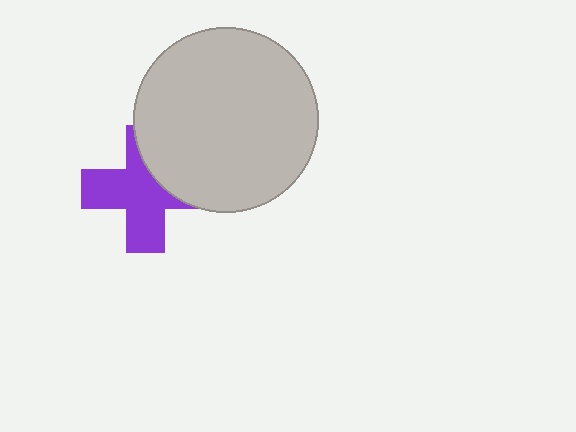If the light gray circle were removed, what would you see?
You would see the complete purple cross.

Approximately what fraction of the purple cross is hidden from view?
Roughly 34% of the purple cross is hidden behind the light gray circle.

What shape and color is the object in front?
The object in front is a light gray circle.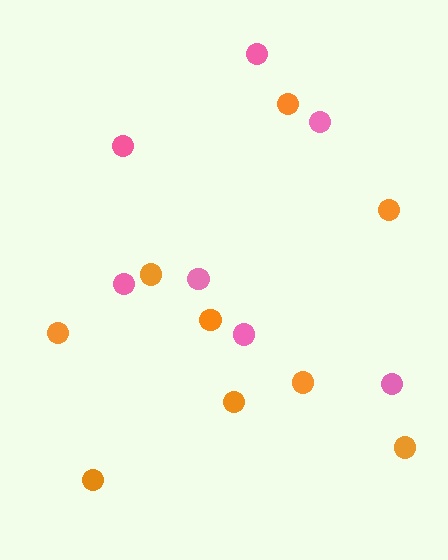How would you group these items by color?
There are 2 groups: one group of orange circles (9) and one group of pink circles (7).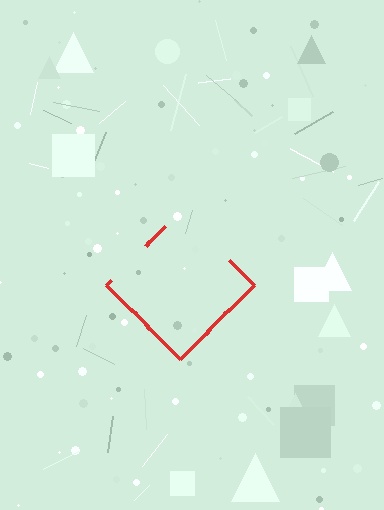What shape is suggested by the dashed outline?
The dashed outline suggests a diamond.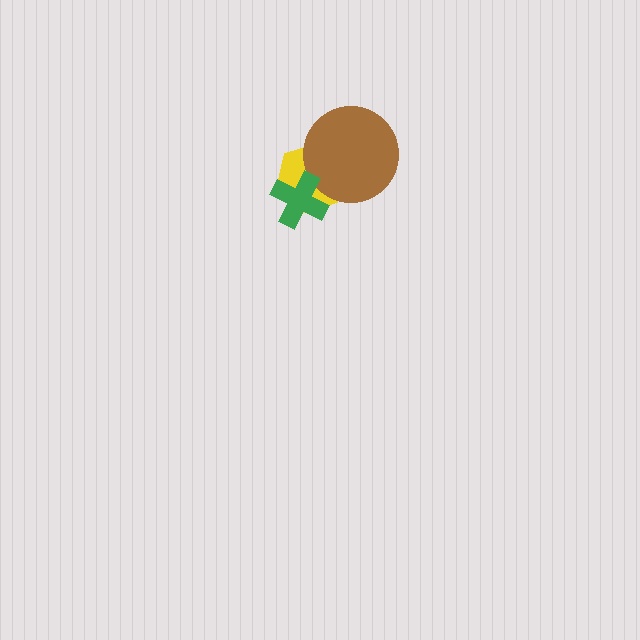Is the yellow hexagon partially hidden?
Yes, it is partially covered by another shape.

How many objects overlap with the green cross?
2 objects overlap with the green cross.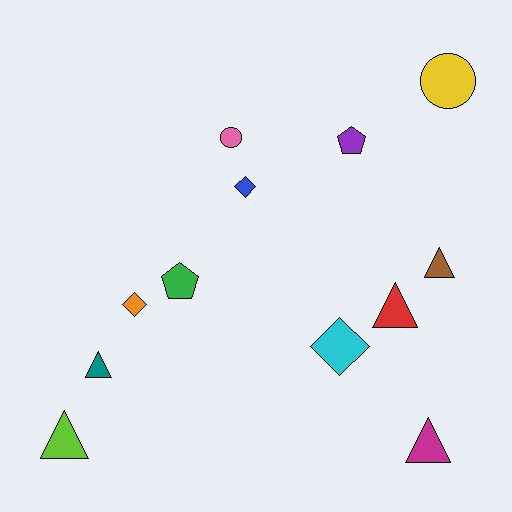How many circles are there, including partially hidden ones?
There are 2 circles.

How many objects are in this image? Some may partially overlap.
There are 12 objects.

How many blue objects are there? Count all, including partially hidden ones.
There is 1 blue object.